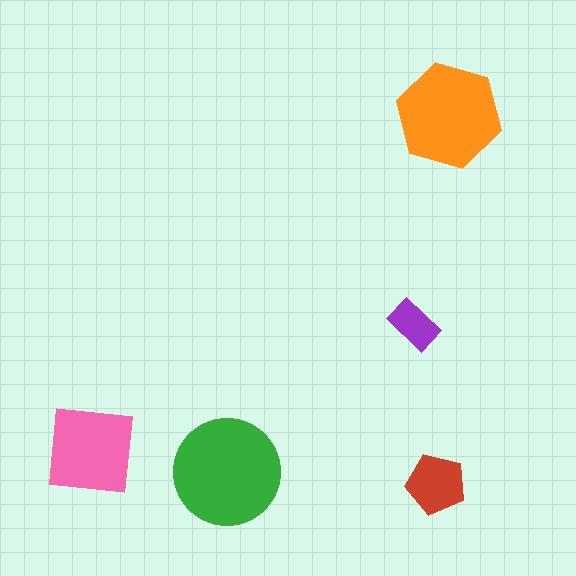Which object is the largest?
The green circle.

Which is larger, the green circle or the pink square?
The green circle.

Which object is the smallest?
The purple rectangle.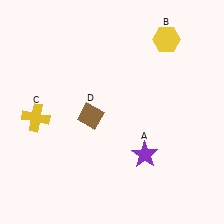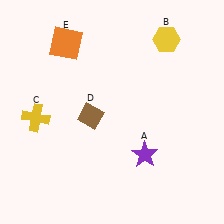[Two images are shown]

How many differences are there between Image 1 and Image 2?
There is 1 difference between the two images.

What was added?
An orange square (E) was added in Image 2.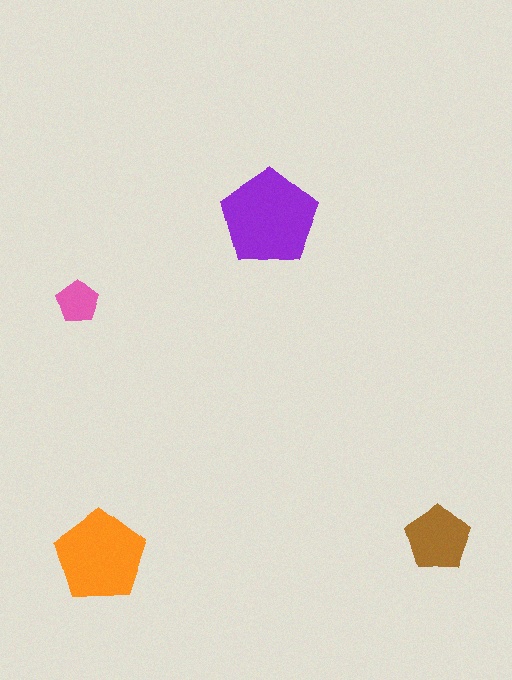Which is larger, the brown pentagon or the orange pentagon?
The orange one.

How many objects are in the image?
There are 4 objects in the image.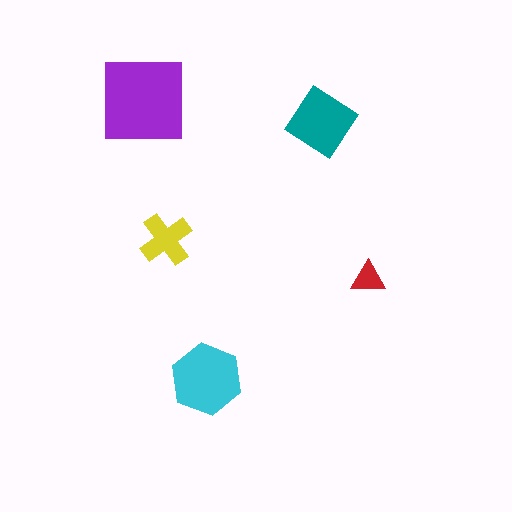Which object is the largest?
The purple square.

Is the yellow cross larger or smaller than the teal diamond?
Smaller.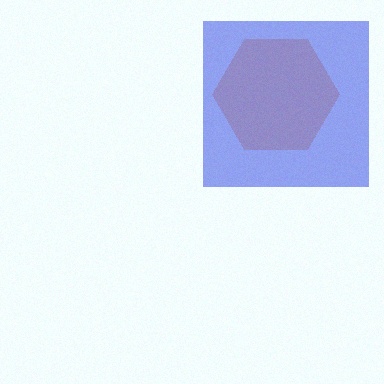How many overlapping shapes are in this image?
There are 2 overlapping shapes in the image.